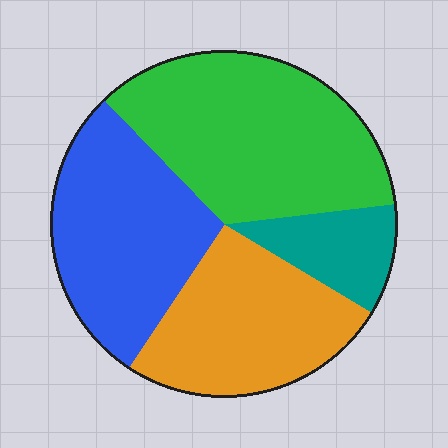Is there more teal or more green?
Green.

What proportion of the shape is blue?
Blue takes up about one quarter (1/4) of the shape.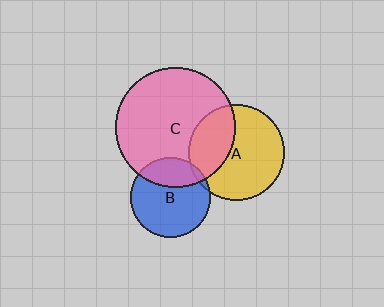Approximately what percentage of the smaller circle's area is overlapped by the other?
Approximately 30%.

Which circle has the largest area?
Circle C (pink).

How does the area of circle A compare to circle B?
Approximately 1.4 times.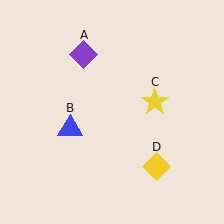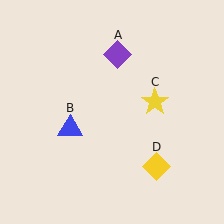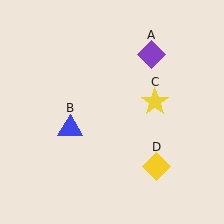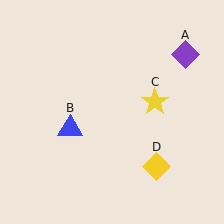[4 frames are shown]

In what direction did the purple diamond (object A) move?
The purple diamond (object A) moved right.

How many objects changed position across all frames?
1 object changed position: purple diamond (object A).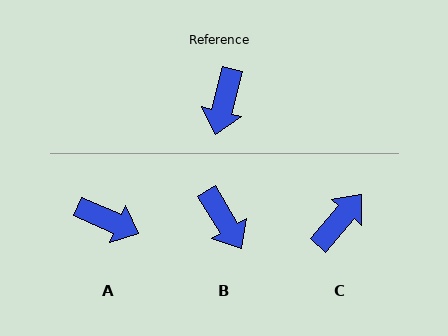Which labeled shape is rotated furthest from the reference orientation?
C, about 154 degrees away.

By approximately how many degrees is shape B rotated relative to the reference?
Approximately 45 degrees counter-clockwise.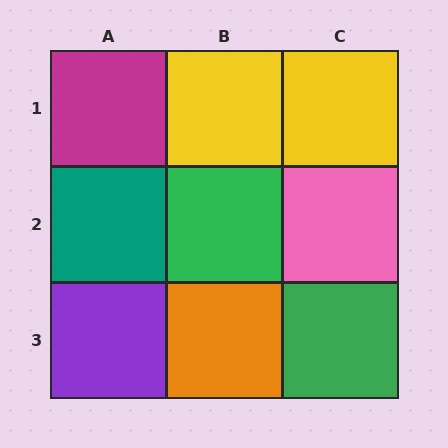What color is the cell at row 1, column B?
Yellow.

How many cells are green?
2 cells are green.